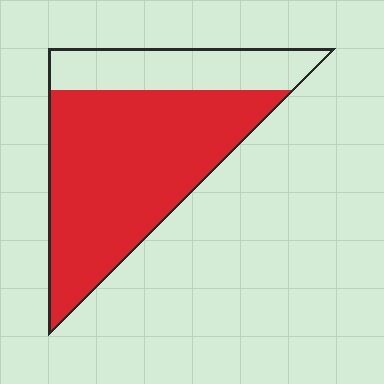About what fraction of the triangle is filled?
About three quarters (3/4).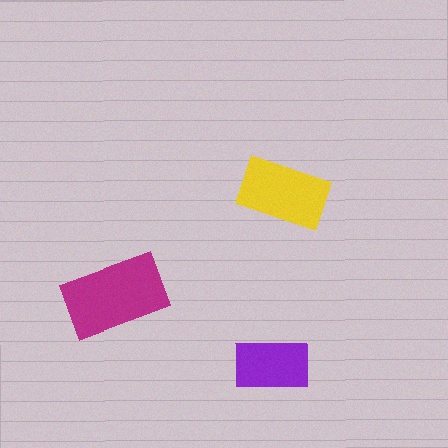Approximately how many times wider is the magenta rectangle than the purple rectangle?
About 1.5 times wider.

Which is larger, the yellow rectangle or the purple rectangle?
The yellow one.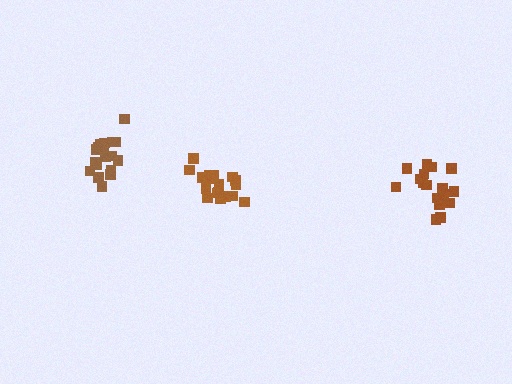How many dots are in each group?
Group 1: 18 dots, Group 2: 17 dots, Group 3: 18 dots (53 total).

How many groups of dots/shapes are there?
There are 3 groups.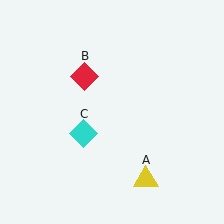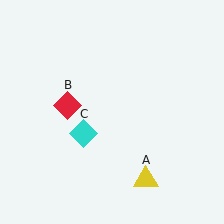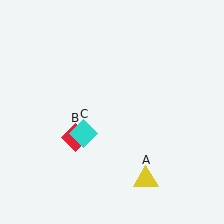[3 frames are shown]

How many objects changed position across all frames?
1 object changed position: red diamond (object B).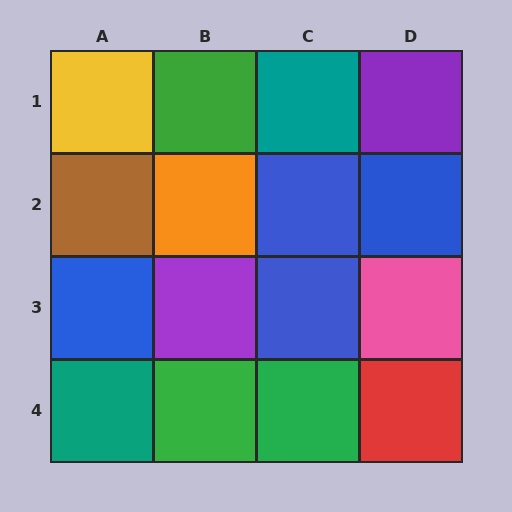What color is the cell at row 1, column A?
Yellow.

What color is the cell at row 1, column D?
Purple.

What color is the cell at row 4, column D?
Red.